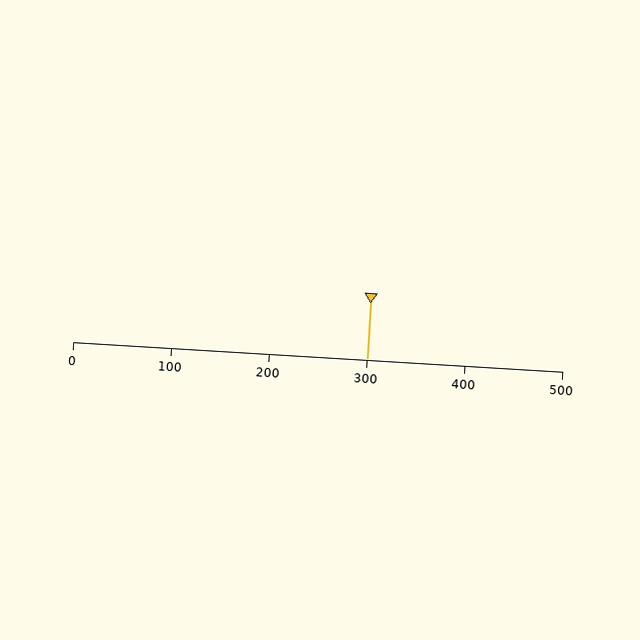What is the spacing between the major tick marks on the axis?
The major ticks are spaced 100 apart.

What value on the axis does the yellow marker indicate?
The marker indicates approximately 300.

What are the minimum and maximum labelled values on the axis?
The axis runs from 0 to 500.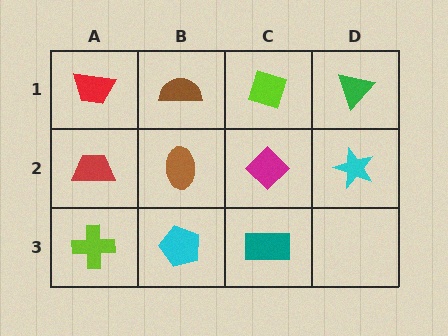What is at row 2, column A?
A red trapezoid.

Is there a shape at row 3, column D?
No, that cell is empty.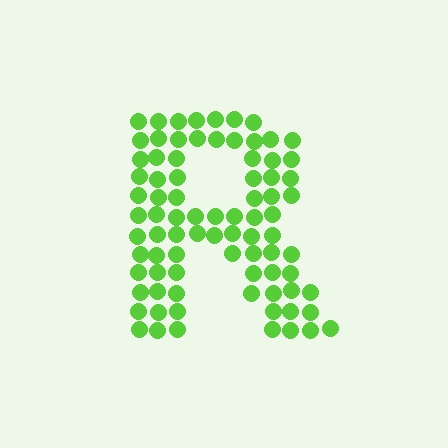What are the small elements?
The small elements are circles.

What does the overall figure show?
The overall figure shows the letter R.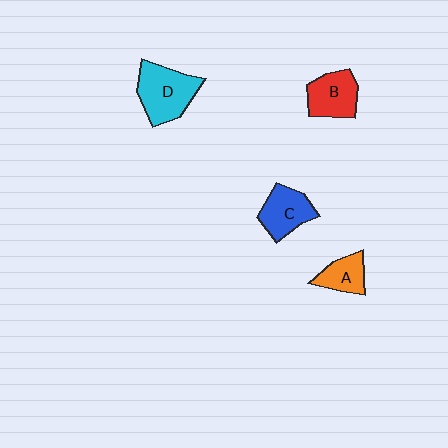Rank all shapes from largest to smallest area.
From largest to smallest: D (cyan), B (red), C (blue), A (orange).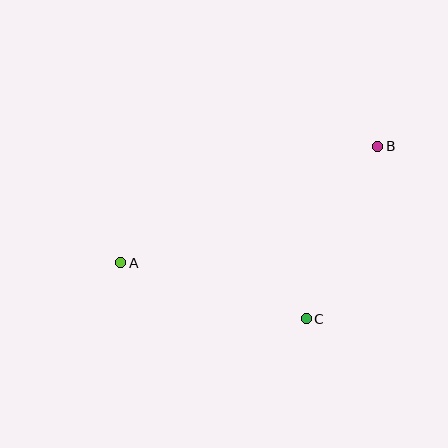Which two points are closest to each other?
Points B and C are closest to each other.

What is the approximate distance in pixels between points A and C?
The distance between A and C is approximately 194 pixels.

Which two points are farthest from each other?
Points A and B are farthest from each other.